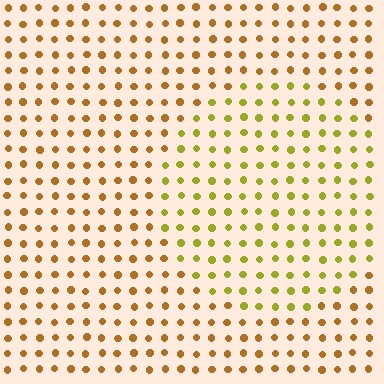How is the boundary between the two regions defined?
The boundary is defined purely by a slight shift in hue (about 35 degrees). Spacing, size, and orientation are identical on both sides.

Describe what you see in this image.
The image is filled with small brown elements in a uniform arrangement. A circle-shaped region is visible where the elements are tinted to a slightly different hue, forming a subtle color boundary.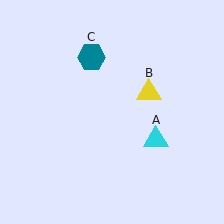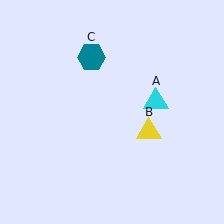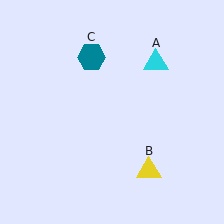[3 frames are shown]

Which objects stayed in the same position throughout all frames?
Teal hexagon (object C) remained stationary.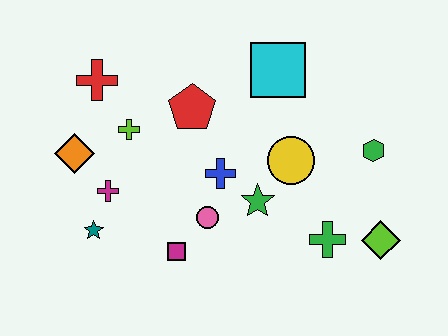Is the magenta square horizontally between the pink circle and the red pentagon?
No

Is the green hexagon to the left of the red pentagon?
No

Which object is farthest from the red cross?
The lime diamond is farthest from the red cross.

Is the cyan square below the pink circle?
No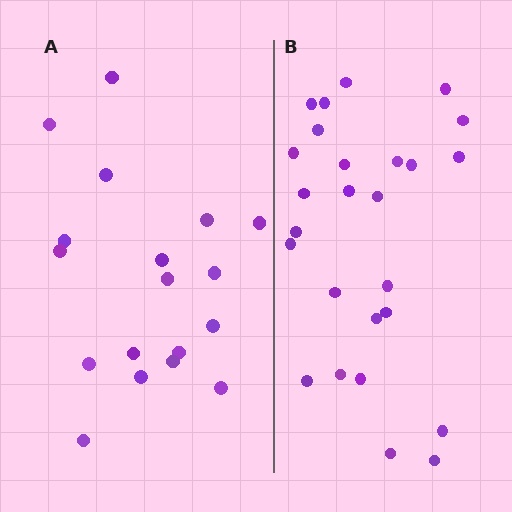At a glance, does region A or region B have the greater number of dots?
Region B (the right region) has more dots.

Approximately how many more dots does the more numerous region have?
Region B has roughly 8 or so more dots than region A.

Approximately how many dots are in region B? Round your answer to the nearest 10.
About 30 dots. (The exact count is 26, which rounds to 30.)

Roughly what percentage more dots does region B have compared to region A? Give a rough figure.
About 45% more.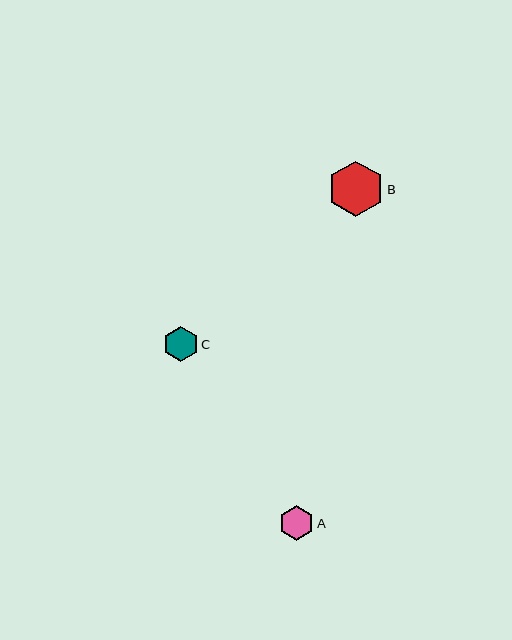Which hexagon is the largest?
Hexagon B is the largest with a size of approximately 56 pixels.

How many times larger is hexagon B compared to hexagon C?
Hexagon B is approximately 1.6 times the size of hexagon C.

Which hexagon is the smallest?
Hexagon A is the smallest with a size of approximately 35 pixels.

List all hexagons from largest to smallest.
From largest to smallest: B, C, A.